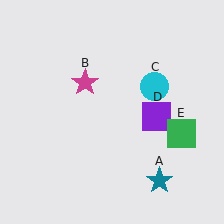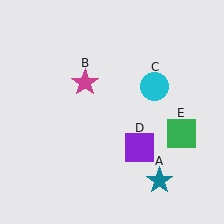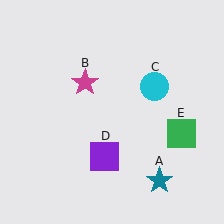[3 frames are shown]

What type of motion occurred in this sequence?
The purple square (object D) rotated clockwise around the center of the scene.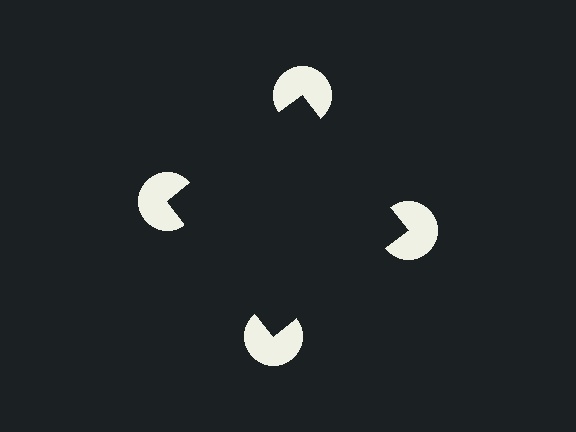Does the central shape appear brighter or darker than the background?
It typically appears slightly darker than the background, even though no actual brightness change is drawn.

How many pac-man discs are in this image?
There are 4 — one at each vertex of the illusory square.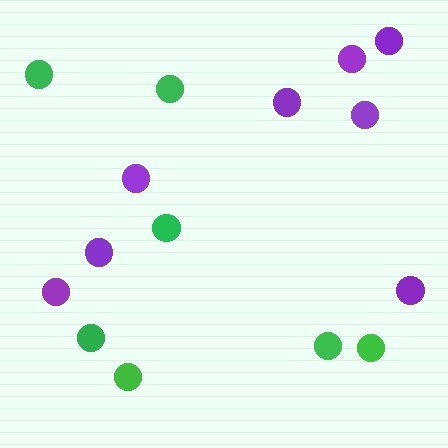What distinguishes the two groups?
There are 2 groups: one group of green circles (7) and one group of purple circles (8).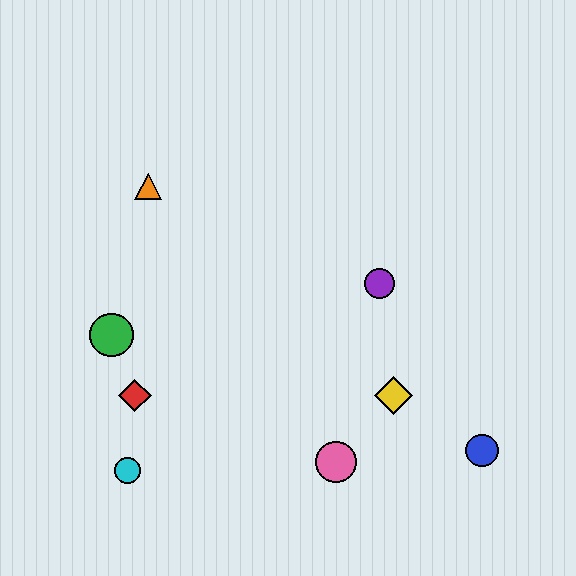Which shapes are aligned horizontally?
The red diamond, the yellow diamond are aligned horizontally.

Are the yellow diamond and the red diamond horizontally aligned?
Yes, both are at y≈395.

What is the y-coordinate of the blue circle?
The blue circle is at y≈451.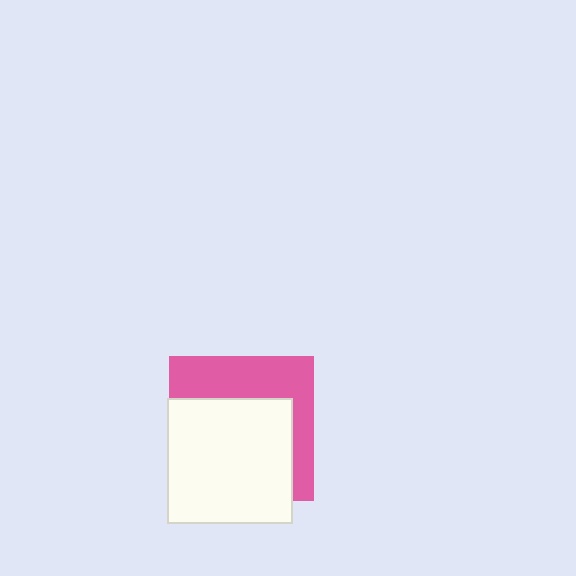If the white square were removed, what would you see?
You would see the complete pink square.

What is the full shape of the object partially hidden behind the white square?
The partially hidden object is a pink square.